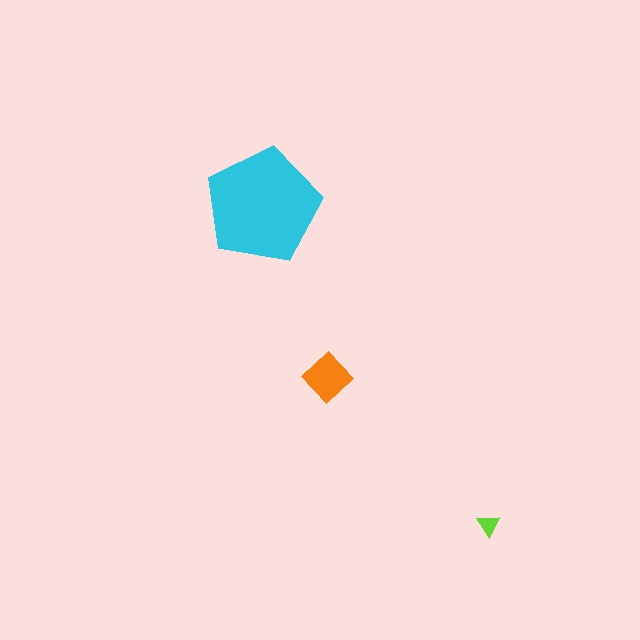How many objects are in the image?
There are 3 objects in the image.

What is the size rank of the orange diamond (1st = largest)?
2nd.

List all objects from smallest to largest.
The lime triangle, the orange diamond, the cyan pentagon.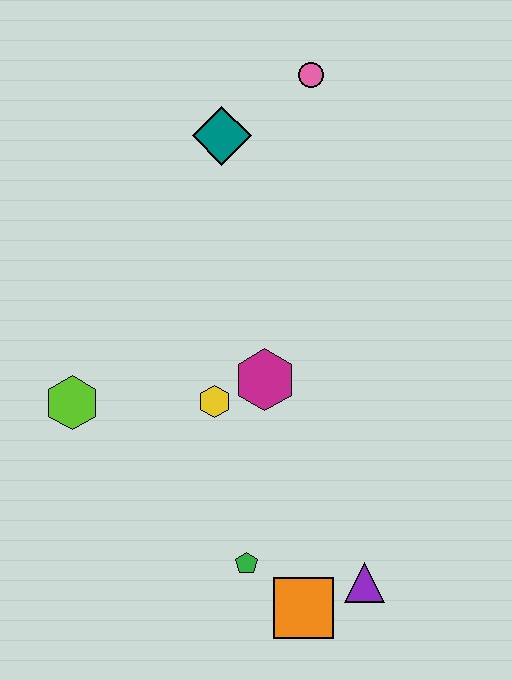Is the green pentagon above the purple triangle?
Yes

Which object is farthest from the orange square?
The pink circle is farthest from the orange square.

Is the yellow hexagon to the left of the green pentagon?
Yes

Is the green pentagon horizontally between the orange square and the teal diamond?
Yes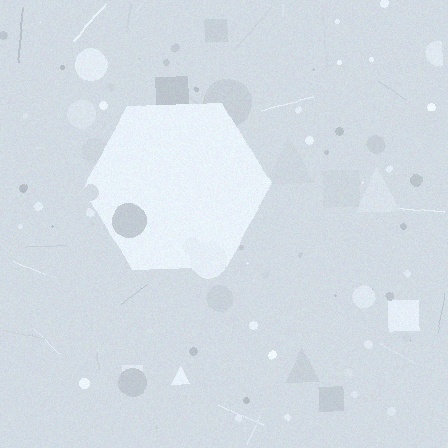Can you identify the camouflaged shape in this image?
The camouflaged shape is a hexagon.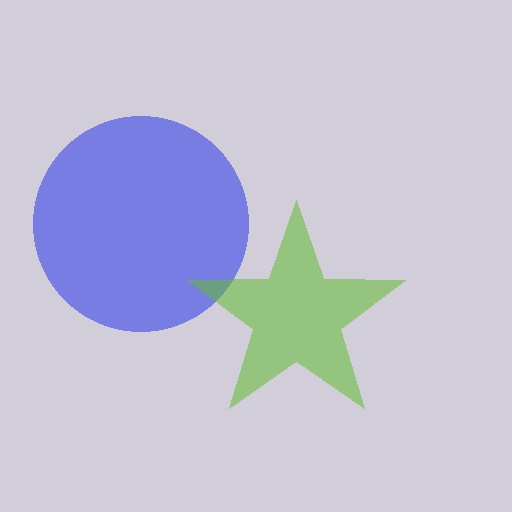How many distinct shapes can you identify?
There are 2 distinct shapes: a blue circle, a lime star.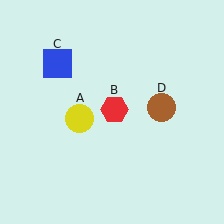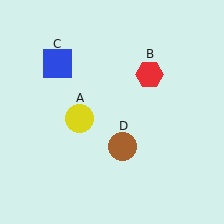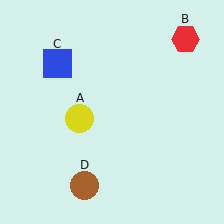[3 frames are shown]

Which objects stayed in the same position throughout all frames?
Yellow circle (object A) and blue square (object C) remained stationary.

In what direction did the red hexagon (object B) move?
The red hexagon (object B) moved up and to the right.